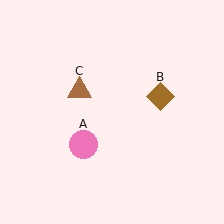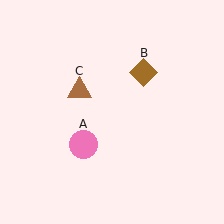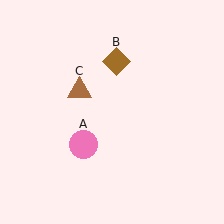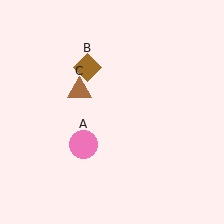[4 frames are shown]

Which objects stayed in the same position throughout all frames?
Pink circle (object A) and brown triangle (object C) remained stationary.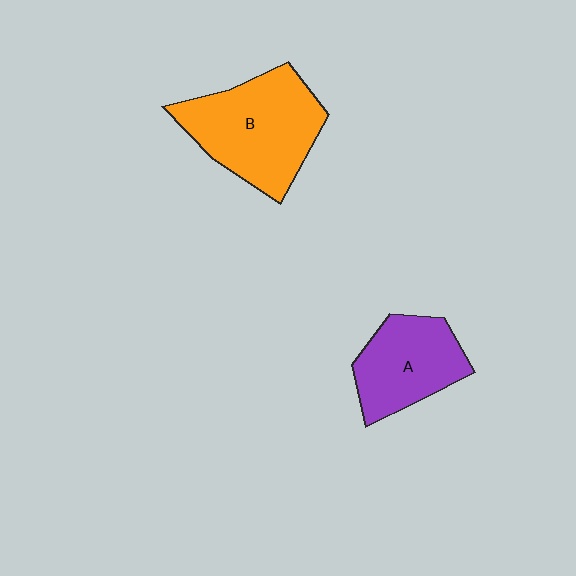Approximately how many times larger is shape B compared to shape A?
Approximately 1.4 times.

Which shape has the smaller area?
Shape A (purple).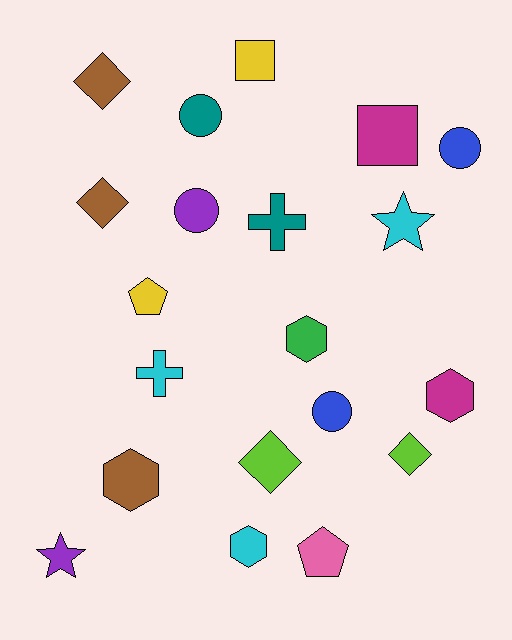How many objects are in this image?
There are 20 objects.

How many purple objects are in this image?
There are 2 purple objects.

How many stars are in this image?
There are 2 stars.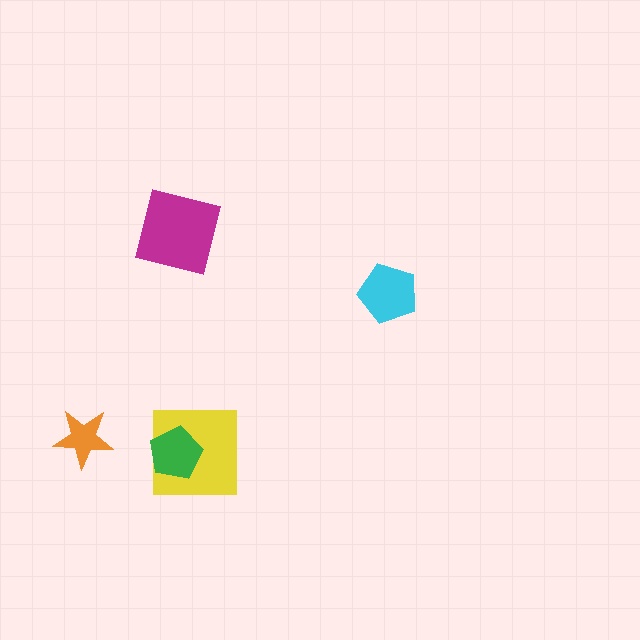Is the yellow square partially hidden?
Yes, it is partially covered by another shape.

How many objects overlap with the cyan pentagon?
0 objects overlap with the cyan pentagon.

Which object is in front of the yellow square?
The green pentagon is in front of the yellow square.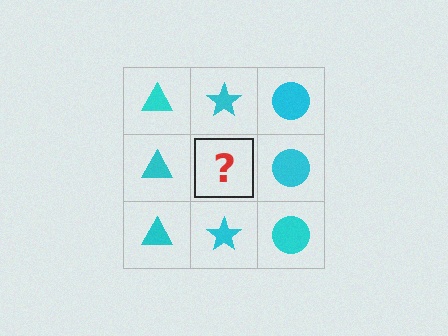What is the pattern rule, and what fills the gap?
The rule is that each column has a consistent shape. The gap should be filled with a cyan star.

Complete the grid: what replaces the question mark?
The question mark should be replaced with a cyan star.